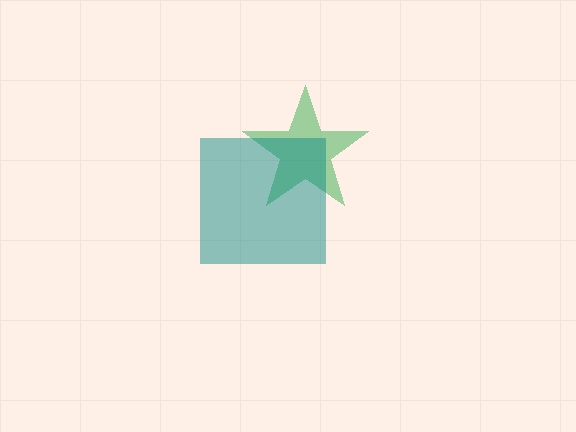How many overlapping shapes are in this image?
There are 2 overlapping shapes in the image.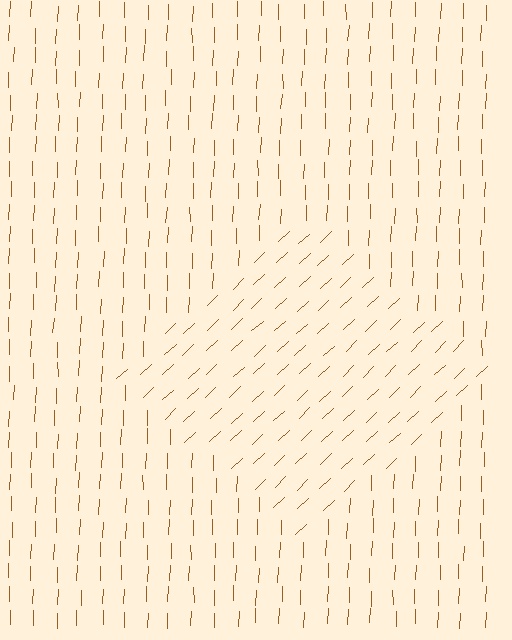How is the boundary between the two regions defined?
The boundary is defined purely by a change in line orientation (approximately 45 degrees difference). All lines are the same color and thickness.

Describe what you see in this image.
The image is filled with small brown line segments. A diamond region in the image has lines oriented differently from the surrounding lines, creating a visible texture boundary.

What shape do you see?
I see a diamond.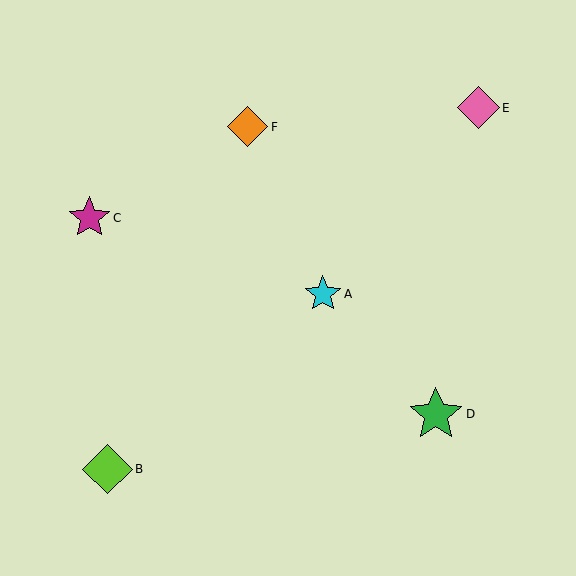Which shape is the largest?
The green star (labeled D) is the largest.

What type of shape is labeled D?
Shape D is a green star.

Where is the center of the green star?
The center of the green star is at (436, 414).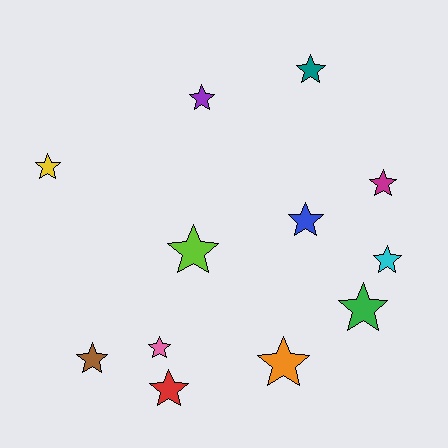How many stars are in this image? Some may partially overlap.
There are 12 stars.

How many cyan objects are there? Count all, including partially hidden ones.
There is 1 cyan object.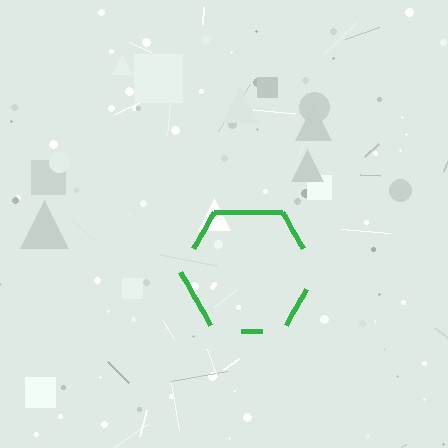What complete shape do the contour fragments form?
The contour fragments form a hexagon.